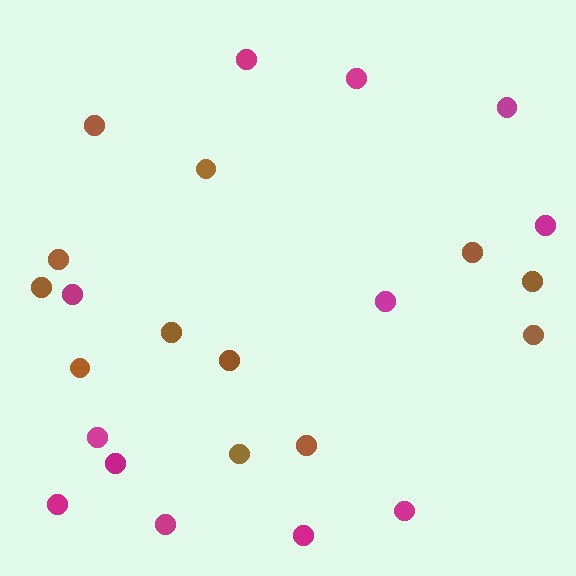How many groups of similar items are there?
There are 2 groups: one group of brown circles (12) and one group of magenta circles (12).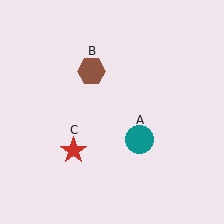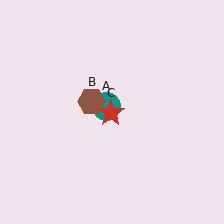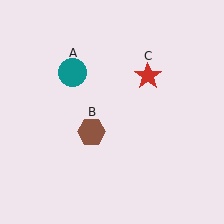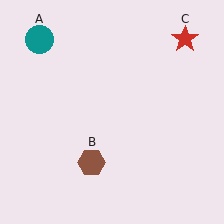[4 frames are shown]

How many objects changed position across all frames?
3 objects changed position: teal circle (object A), brown hexagon (object B), red star (object C).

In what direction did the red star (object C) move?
The red star (object C) moved up and to the right.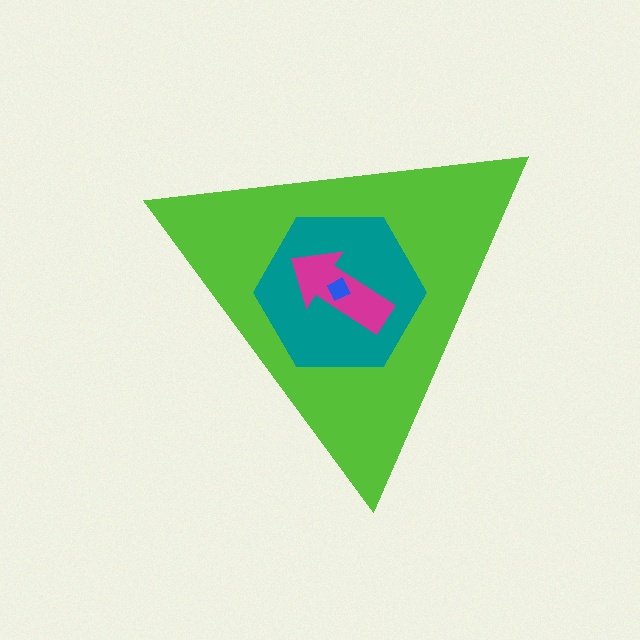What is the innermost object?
The blue diamond.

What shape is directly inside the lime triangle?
The teal hexagon.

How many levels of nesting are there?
4.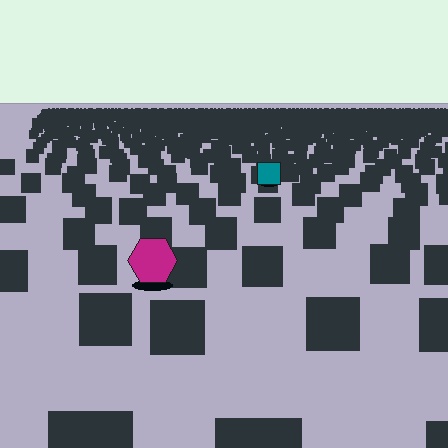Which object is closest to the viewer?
The magenta hexagon is closest. The texture marks near it are larger and more spread out.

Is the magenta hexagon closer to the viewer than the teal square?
Yes. The magenta hexagon is closer — you can tell from the texture gradient: the ground texture is coarser near it.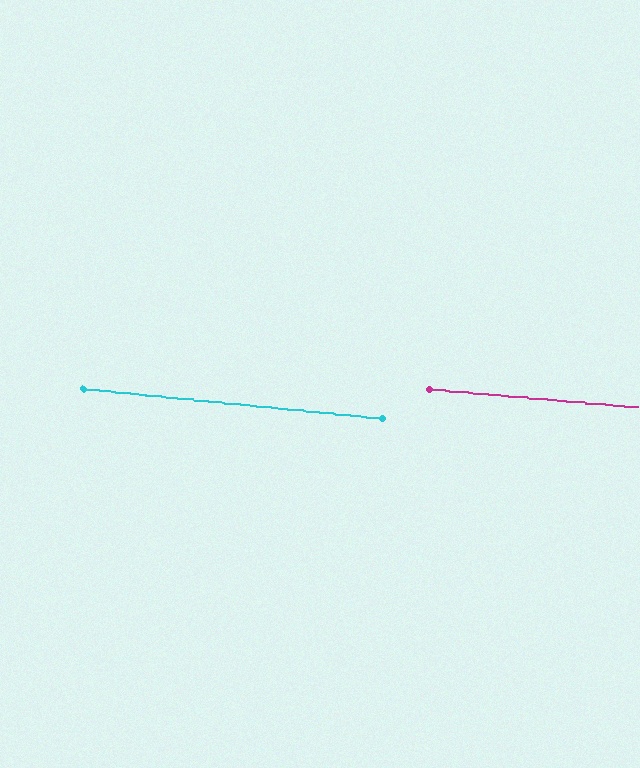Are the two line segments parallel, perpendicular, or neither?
Parallel — their directions differ by only 0.8°.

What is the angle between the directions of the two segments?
Approximately 1 degree.